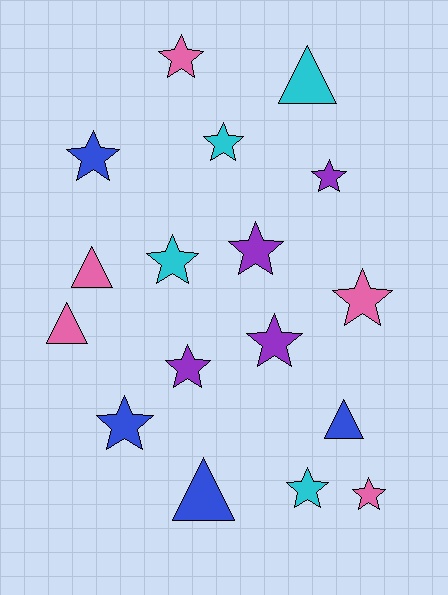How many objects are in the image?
There are 17 objects.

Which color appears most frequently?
Pink, with 5 objects.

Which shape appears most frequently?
Star, with 12 objects.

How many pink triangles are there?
There are 2 pink triangles.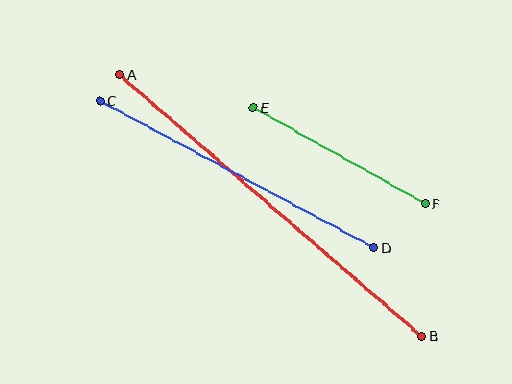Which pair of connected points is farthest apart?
Points A and B are farthest apart.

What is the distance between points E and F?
The distance is approximately 197 pixels.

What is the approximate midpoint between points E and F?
The midpoint is at approximately (339, 156) pixels.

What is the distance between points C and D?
The distance is approximately 310 pixels.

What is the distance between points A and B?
The distance is approximately 400 pixels.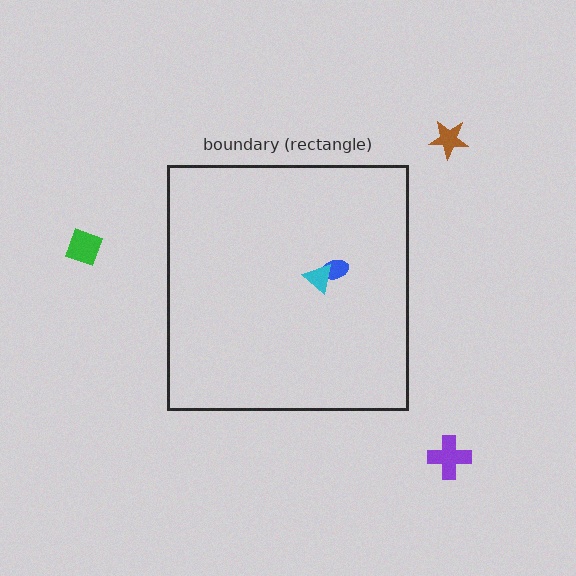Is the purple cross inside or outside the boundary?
Outside.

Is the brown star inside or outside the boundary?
Outside.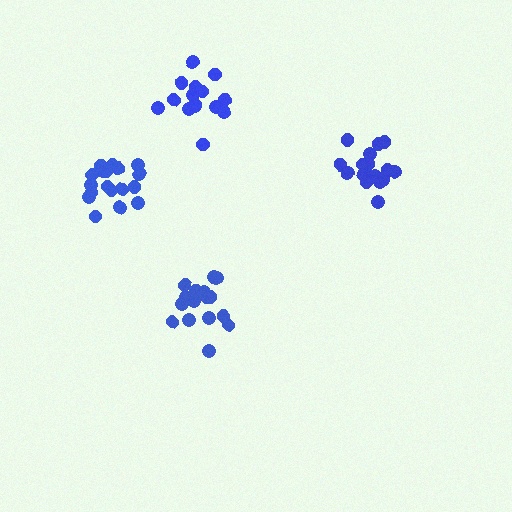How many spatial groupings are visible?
There are 4 spatial groupings.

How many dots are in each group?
Group 1: 15 dots, Group 2: 17 dots, Group 3: 16 dots, Group 4: 18 dots (66 total).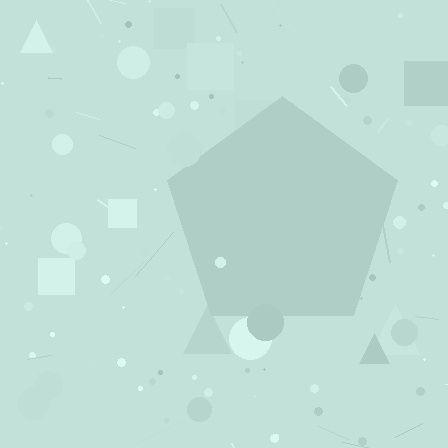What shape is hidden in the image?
A pentagon is hidden in the image.